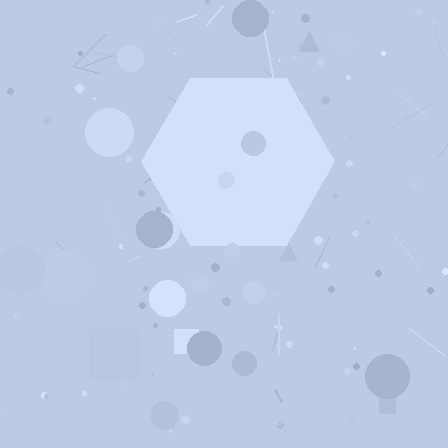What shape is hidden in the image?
A hexagon is hidden in the image.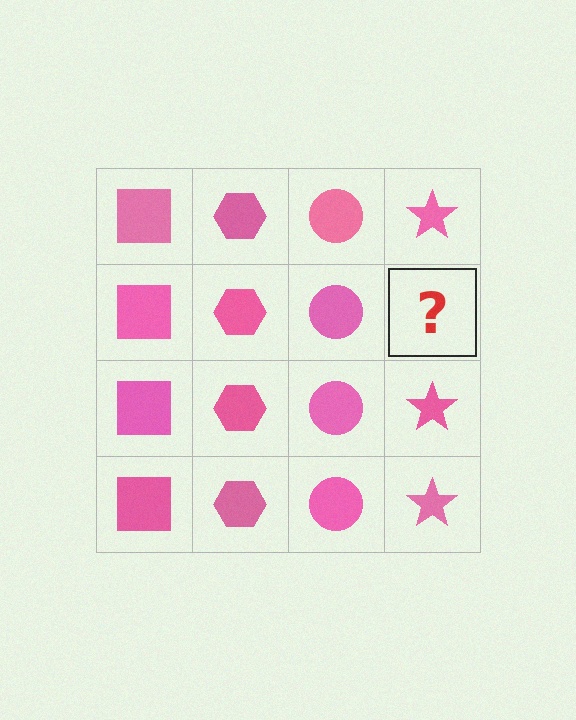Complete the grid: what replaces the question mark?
The question mark should be replaced with a pink star.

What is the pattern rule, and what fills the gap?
The rule is that each column has a consistent shape. The gap should be filled with a pink star.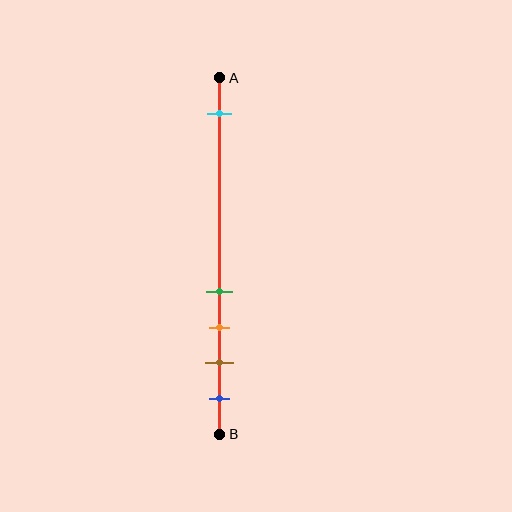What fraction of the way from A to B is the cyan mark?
The cyan mark is approximately 10% (0.1) of the way from A to B.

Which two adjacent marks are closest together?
The green and orange marks are the closest adjacent pair.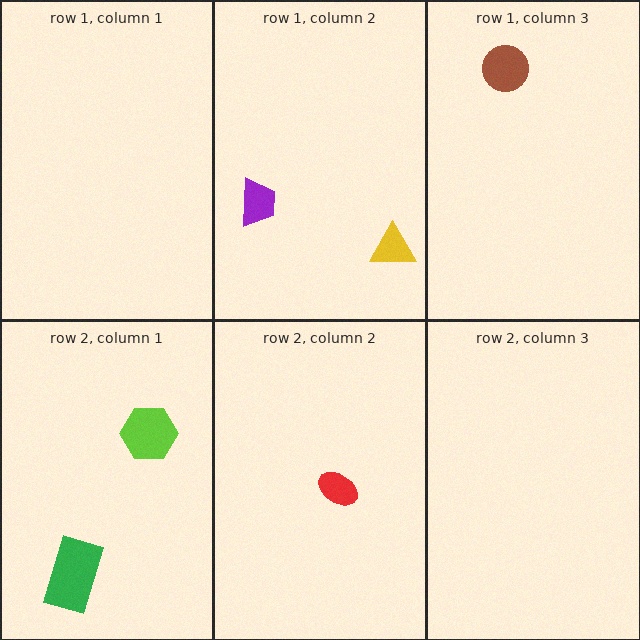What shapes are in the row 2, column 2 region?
The red ellipse.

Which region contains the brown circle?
The row 1, column 3 region.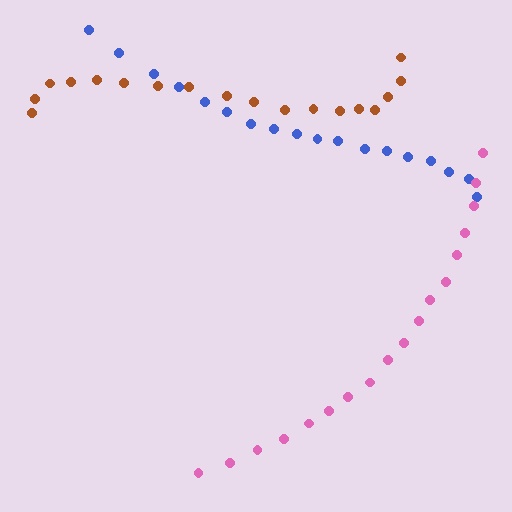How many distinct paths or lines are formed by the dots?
There are 3 distinct paths.